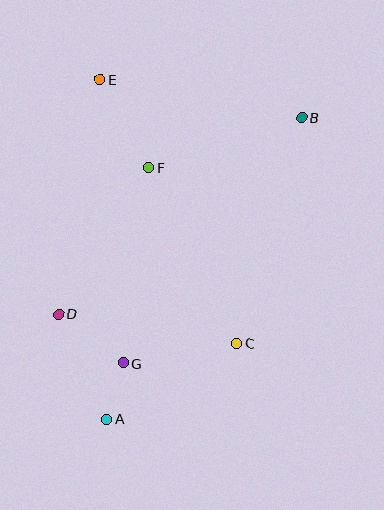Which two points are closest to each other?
Points A and G are closest to each other.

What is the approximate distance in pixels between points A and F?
The distance between A and F is approximately 255 pixels.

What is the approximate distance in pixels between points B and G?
The distance between B and G is approximately 303 pixels.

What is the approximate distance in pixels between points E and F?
The distance between E and F is approximately 101 pixels.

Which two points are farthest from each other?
Points A and B are farthest from each other.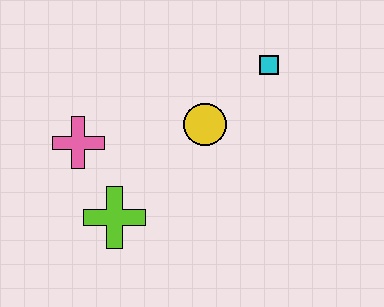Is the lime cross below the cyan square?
Yes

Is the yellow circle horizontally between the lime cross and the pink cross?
No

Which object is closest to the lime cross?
The pink cross is closest to the lime cross.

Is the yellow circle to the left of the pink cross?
No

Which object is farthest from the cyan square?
The lime cross is farthest from the cyan square.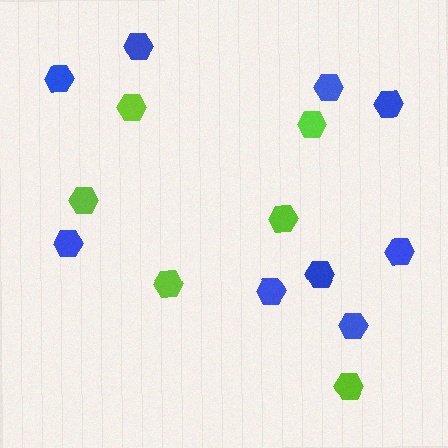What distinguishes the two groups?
There are 2 groups: one group of blue hexagons (9) and one group of lime hexagons (6).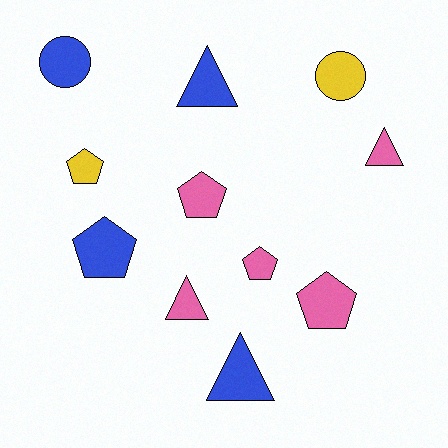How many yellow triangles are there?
There are no yellow triangles.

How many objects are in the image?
There are 11 objects.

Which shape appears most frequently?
Pentagon, with 5 objects.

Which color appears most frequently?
Pink, with 5 objects.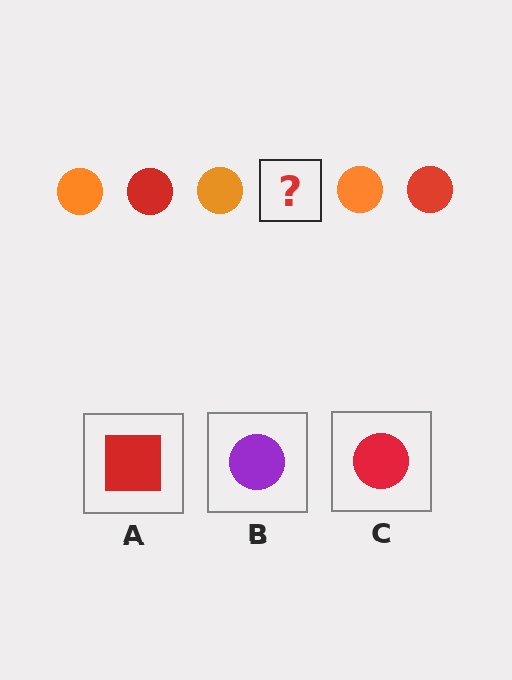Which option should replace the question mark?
Option C.